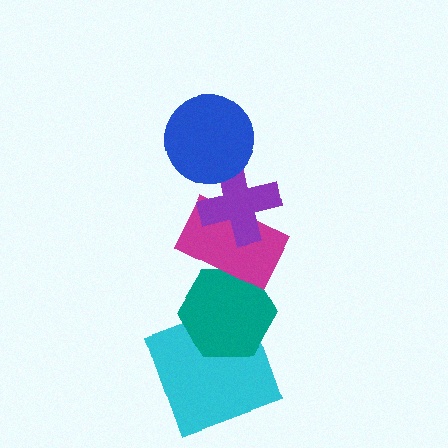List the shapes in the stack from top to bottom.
From top to bottom: the blue circle, the purple cross, the magenta rectangle, the teal hexagon, the cyan square.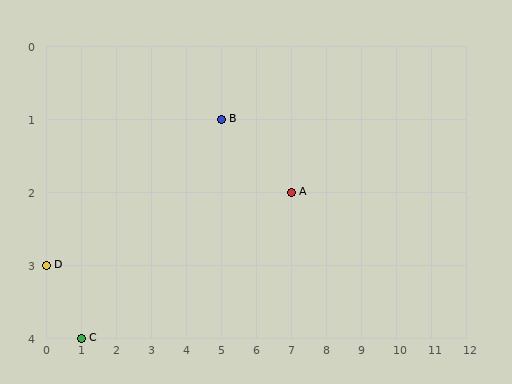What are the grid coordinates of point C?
Point C is at grid coordinates (1, 4).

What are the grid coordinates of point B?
Point B is at grid coordinates (5, 1).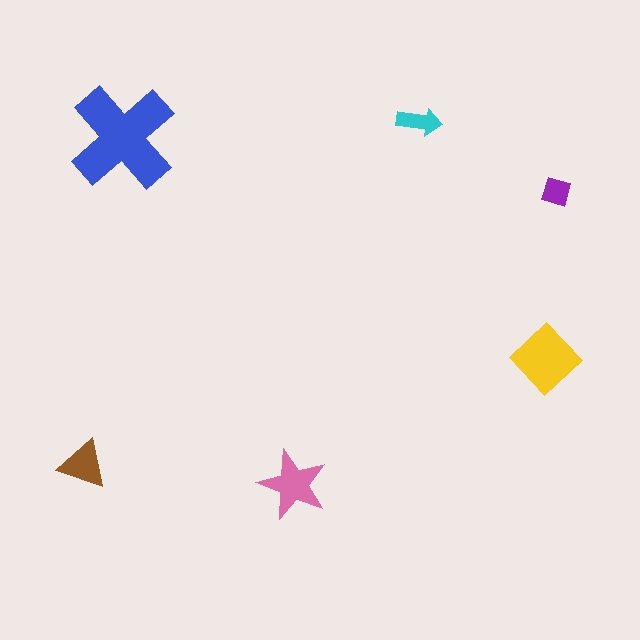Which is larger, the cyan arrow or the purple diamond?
The cyan arrow.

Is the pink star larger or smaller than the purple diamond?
Larger.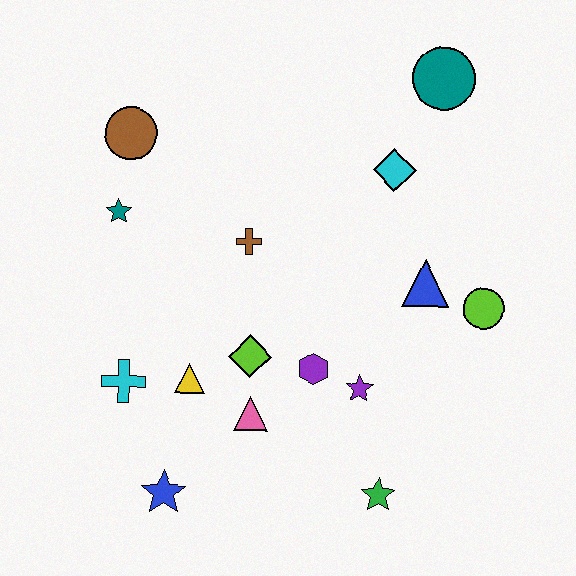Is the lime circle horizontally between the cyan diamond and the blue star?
No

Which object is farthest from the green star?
The brown circle is farthest from the green star.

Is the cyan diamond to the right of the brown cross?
Yes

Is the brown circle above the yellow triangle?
Yes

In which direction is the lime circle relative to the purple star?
The lime circle is to the right of the purple star.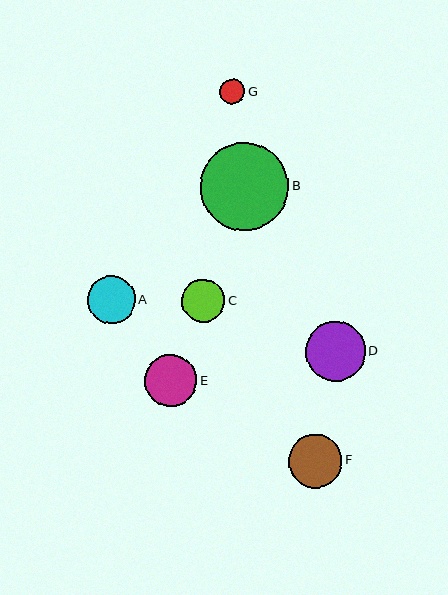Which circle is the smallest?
Circle G is the smallest with a size of approximately 25 pixels.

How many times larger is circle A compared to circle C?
Circle A is approximately 1.1 times the size of circle C.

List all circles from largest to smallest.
From largest to smallest: B, D, F, E, A, C, G.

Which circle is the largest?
Circle B is the largest with a size of approximately 88 pixels.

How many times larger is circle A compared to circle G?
Circle A is approximately 1.9 times the size of circle G.